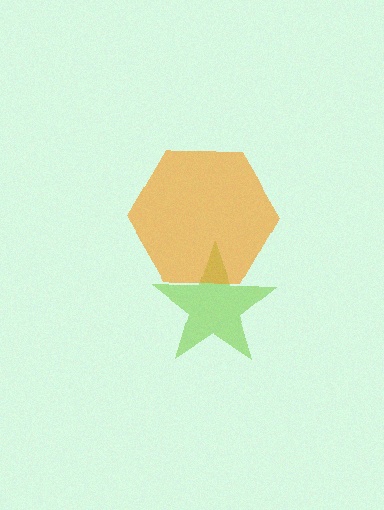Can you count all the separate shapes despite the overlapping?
Yes, there are 2 separate shapes.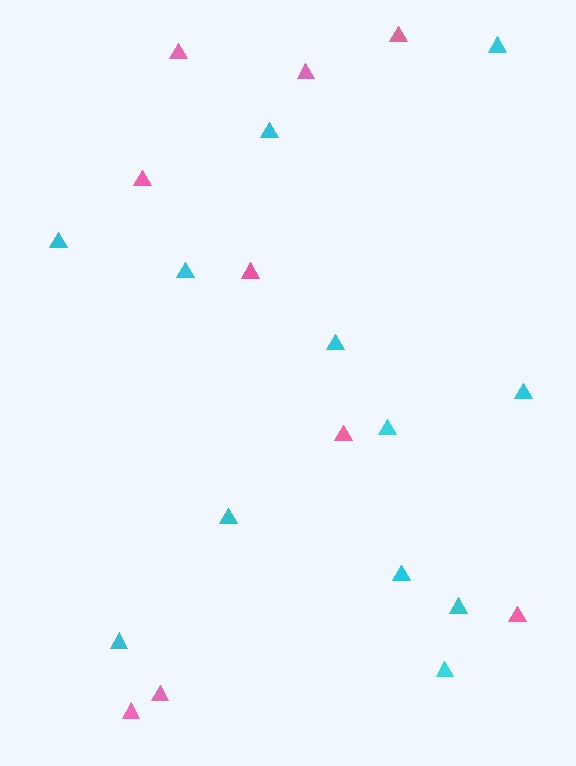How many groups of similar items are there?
There are 2 groups: one group of pink triangles (9) and one group of cyan triangles (12).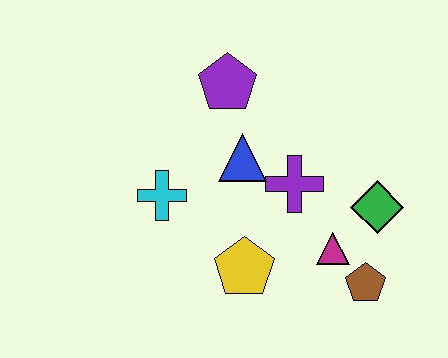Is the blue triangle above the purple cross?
Yes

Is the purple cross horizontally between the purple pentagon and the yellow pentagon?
No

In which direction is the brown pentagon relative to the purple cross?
The brown pentagon is below the purple cross.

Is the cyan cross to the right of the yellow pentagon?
No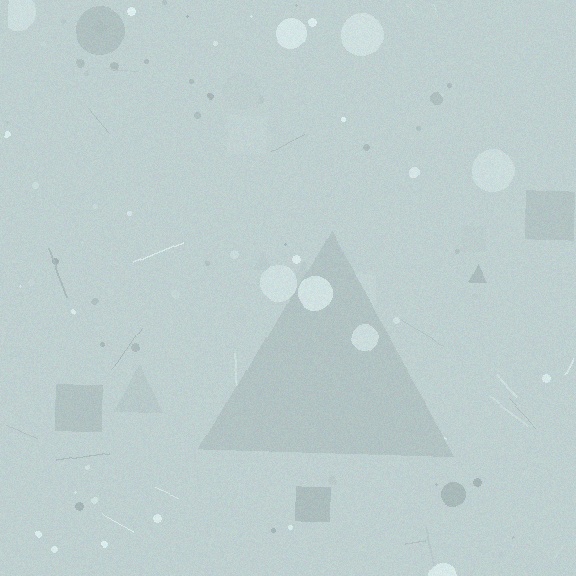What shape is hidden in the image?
A triangle is hidden in the image.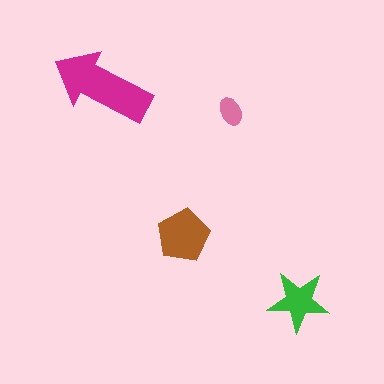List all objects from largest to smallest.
The magenta arrow, the brown pentagon, the green star, the pink ellipse.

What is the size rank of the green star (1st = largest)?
3rd.